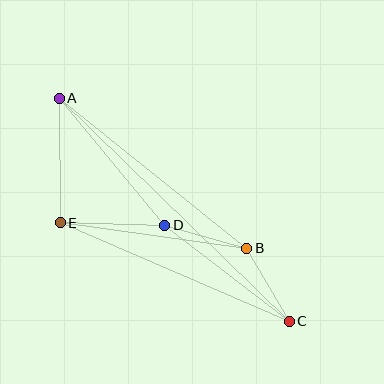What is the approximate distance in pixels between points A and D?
The distance between A and D is approximately 165 pixels.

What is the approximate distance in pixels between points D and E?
The distance between D and E is approximately 104 pixels.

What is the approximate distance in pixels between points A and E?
The distance between A and E is approximately 124 pixels.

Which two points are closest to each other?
Points B and C are closest to each other.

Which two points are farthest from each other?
Points A and C are farthest from each other.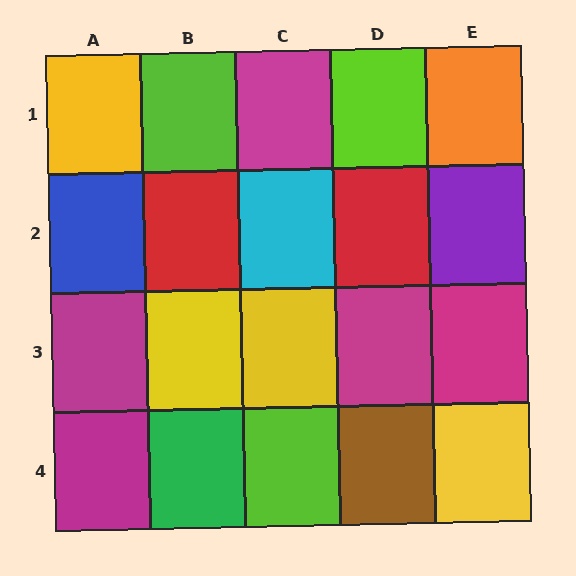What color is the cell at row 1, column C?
Magenta.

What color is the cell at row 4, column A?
Magenta.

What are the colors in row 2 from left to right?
Blue, red, cyan, red, purple.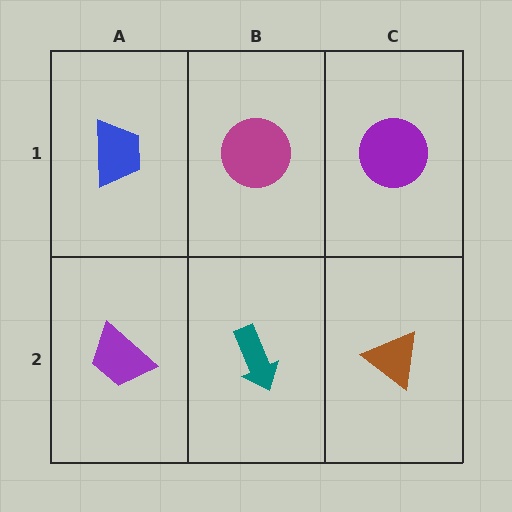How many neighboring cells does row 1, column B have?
3.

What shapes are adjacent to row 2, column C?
A purple circle (row 1, column C), a teal arrow (row 2, column B).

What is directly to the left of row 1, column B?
A blue trapezoid.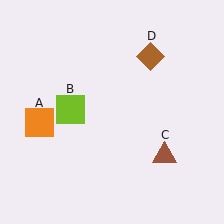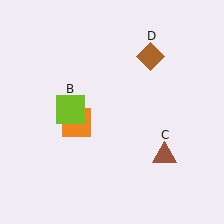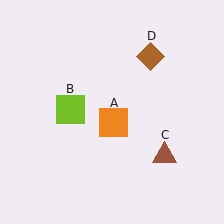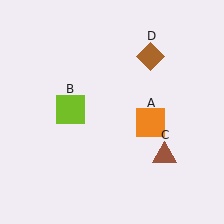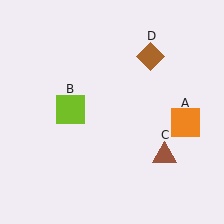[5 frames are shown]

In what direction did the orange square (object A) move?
The orange square (object A) moved right.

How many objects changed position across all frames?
1 object changed position: orange square (object A).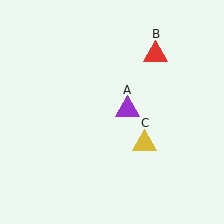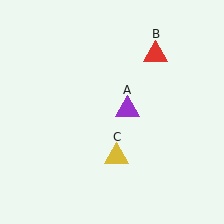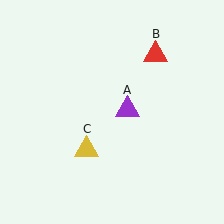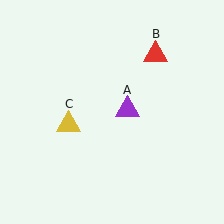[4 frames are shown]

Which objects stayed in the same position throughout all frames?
Purple triangle (object A) and red triangle (object B) remained stationary.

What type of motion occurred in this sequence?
The yellow triangle (object C) rotated clockwise around the center of the scene.